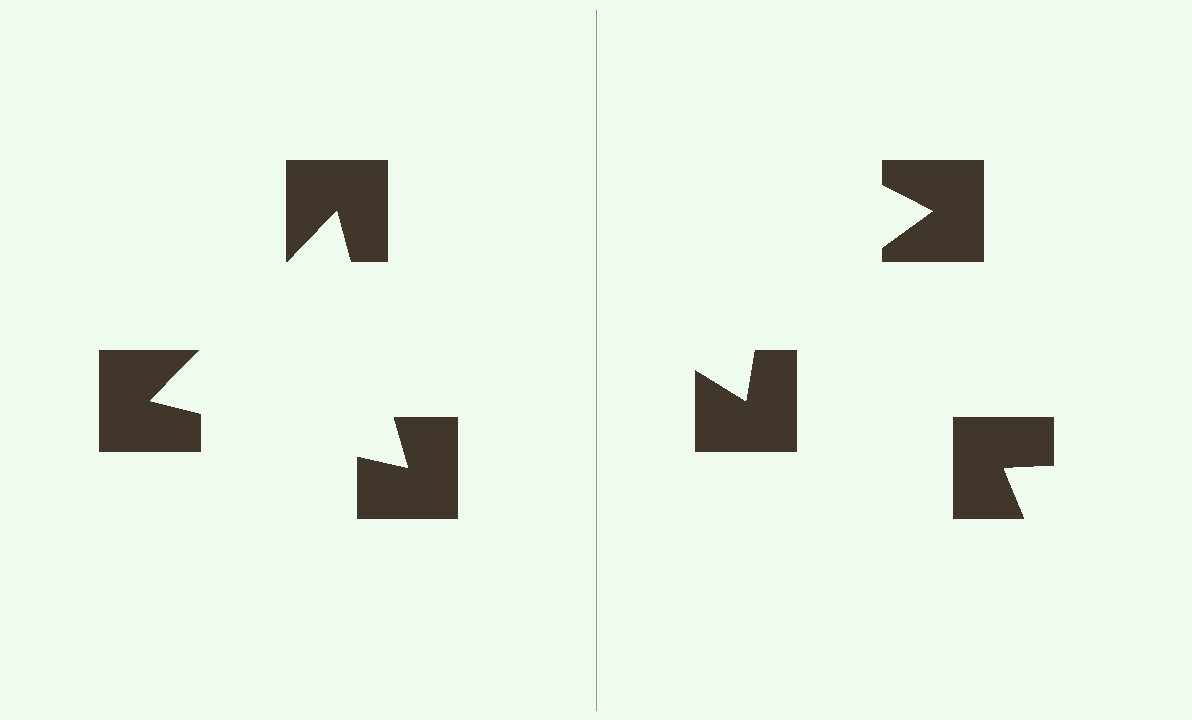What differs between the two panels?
The notched squares are positioned identically on both sides; only the wedge orientations differ. On the left they align to a triangle; on the right they are misaligned.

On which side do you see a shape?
An illusory triangle appears on the left side. On the right side the wedge cuts are rotated, so no coherent shape forms.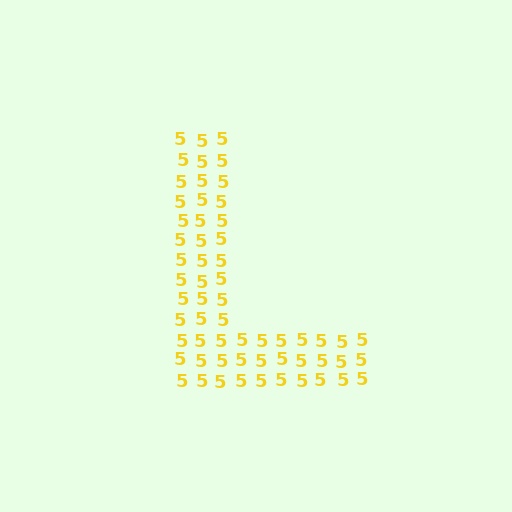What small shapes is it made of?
It is made of small digit 5's.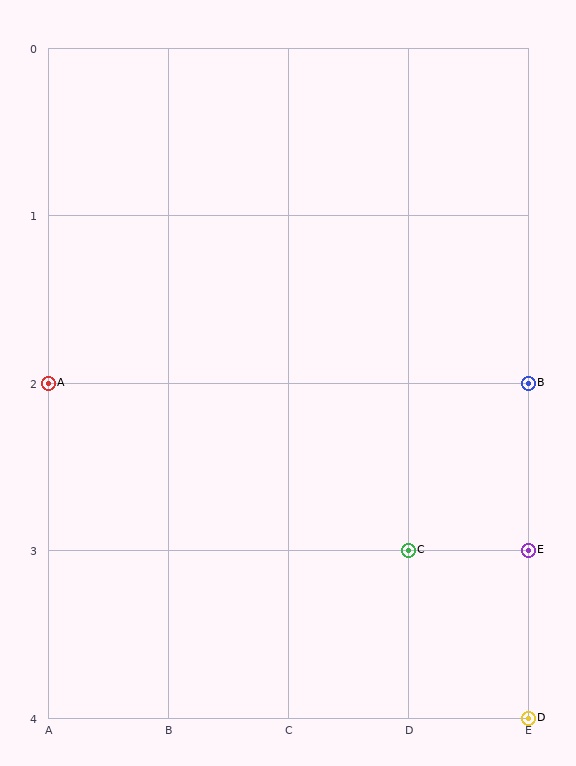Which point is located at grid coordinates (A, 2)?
Point A is at (A, 2).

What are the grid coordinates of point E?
Point E is at grid coordinates (E, 3).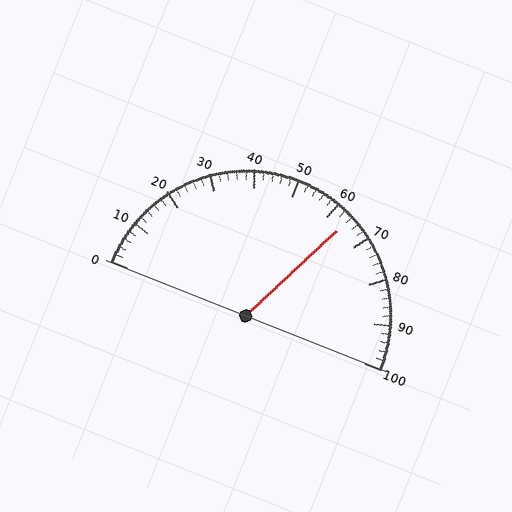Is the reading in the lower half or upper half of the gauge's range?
The reading is in the upper half of the range (0 to 100).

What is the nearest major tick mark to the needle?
The nearest major tick mark is 60.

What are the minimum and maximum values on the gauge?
The gauge ranges from 0 to 100.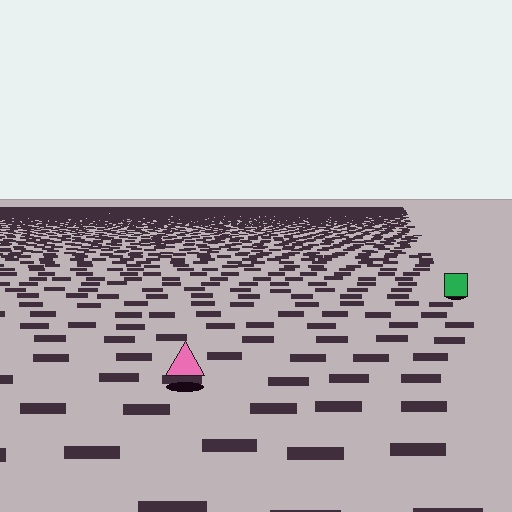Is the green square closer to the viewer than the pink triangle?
No. The pink triangle is closer — you can tell from the texture gradient: the ground texture is coarser near it.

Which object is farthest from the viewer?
The green square is farthest from the viewer. It appears smaller and the ground texture around it is denser.